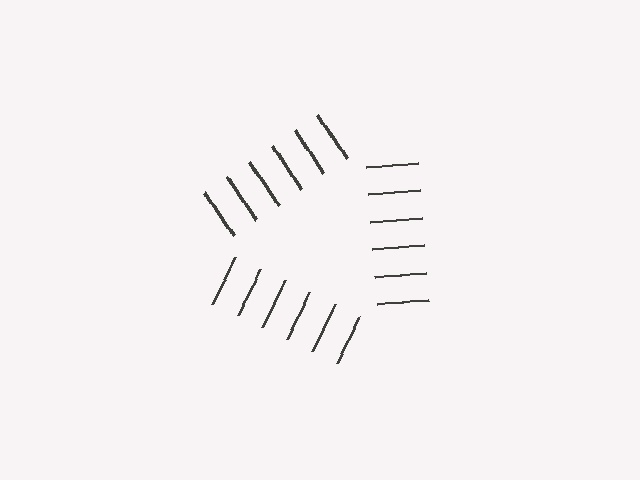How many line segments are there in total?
18 — 6 along each of the 3 edges.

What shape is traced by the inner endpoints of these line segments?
An illusory triangle — the line segments terminate on its edges but no continuous stroke is drawn.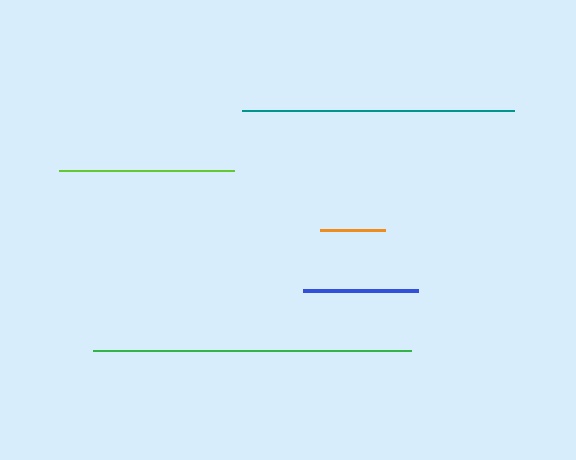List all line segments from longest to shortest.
From longest to shortest: green, teal, lime, blue, orange.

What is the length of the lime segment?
The lime segment is approximately 175 pixels long.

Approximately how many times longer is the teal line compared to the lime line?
The teal line is approximately 1.5 times the length of the lime line.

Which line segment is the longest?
The green line is the longest at approximately 319 pixels.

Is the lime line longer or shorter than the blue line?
The lime line is longer than the blue line.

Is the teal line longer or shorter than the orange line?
The teal line is longer than the orange line.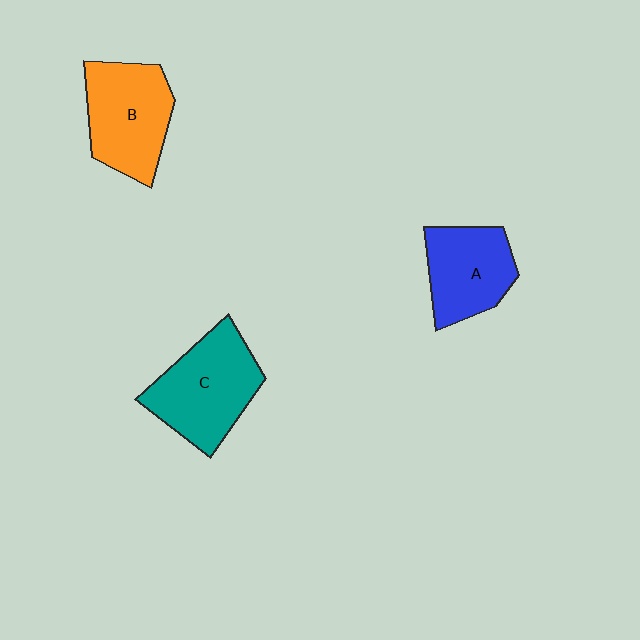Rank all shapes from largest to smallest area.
From largest to smallest: C (teal), B (orange), A (blue).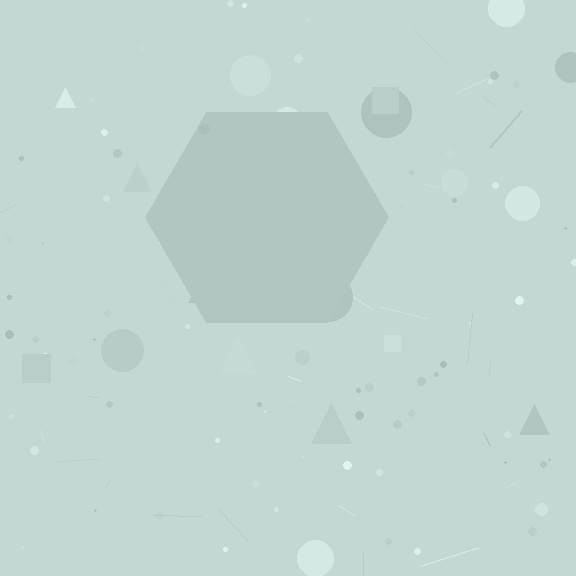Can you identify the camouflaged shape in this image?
The camouflaged shape is a hexagon.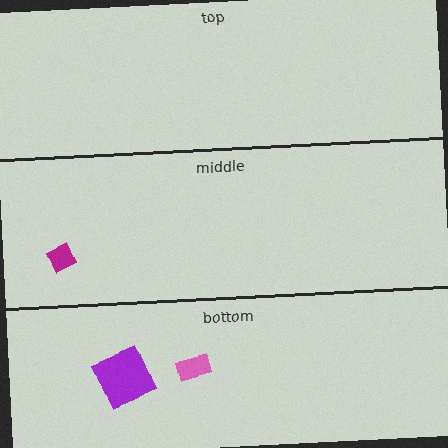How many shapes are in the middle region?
1.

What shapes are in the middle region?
The magenta diamond.